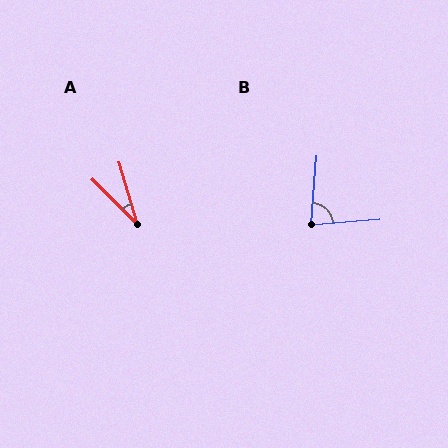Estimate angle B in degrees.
Approximately 80 degrees.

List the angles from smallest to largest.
A (29°), B (80°).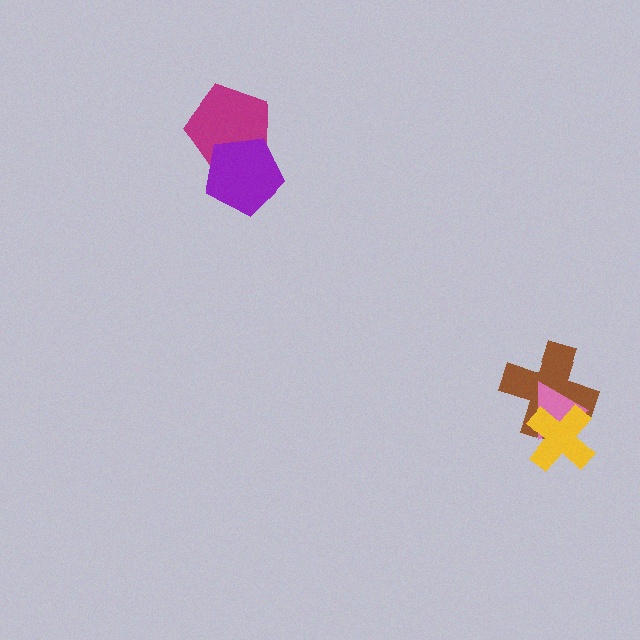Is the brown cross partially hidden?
Yes, it is partially covered by another shape.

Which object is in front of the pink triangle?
The yellow cross is in front of the pink triangle.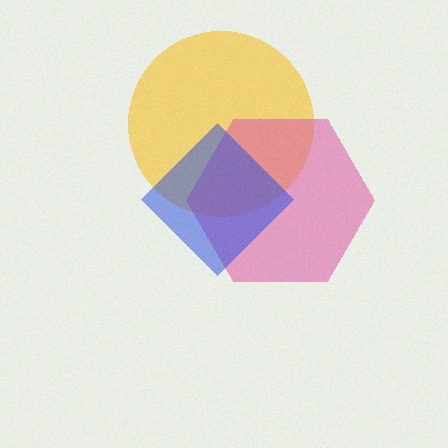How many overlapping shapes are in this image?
There are 3 overlapping shapes in the image.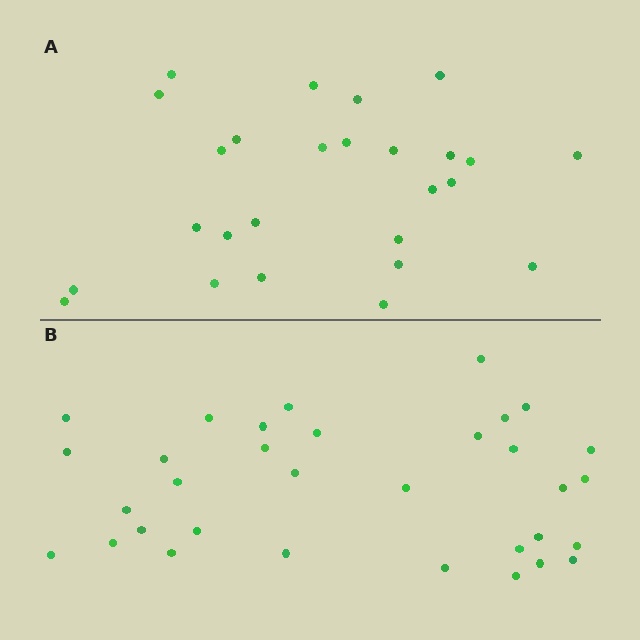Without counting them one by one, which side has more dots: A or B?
Region B (the bottom region) has more dots.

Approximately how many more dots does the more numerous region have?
Region B has roughly 8 or so more dots than region A.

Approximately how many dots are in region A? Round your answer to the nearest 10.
About 30 dots. (The exact count is 26, which rounds to 30.)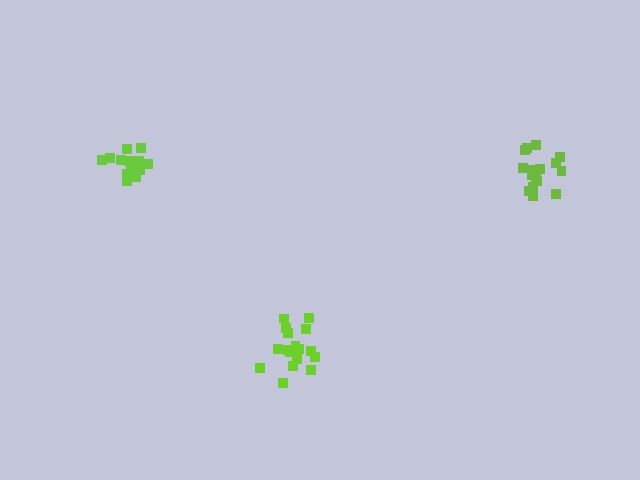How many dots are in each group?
Group 1: 18 dots, Group 2: 15 dots, Group 3: 16 dots (49 total).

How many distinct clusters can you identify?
There are 3 distinct clusters.